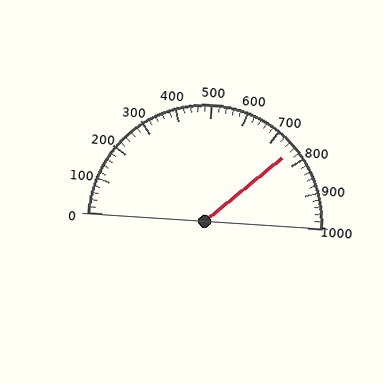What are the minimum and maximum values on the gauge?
The gauge ranges from 0 to 1000.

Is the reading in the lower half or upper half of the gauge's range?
The reading is in the upper half of the range (0 to 1000).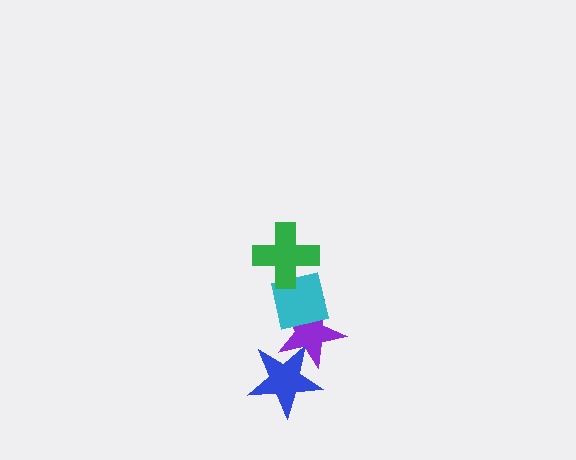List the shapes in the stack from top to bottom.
From top to bottom: the green cross, the cyan square, the purple star, the blue star.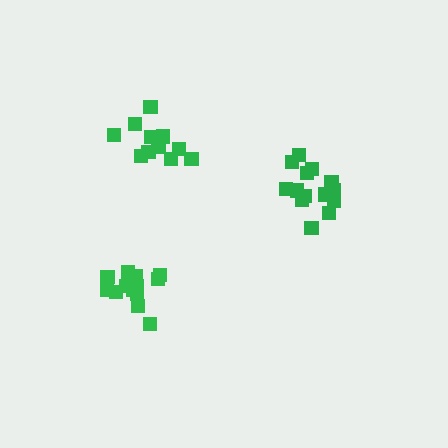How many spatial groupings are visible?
There are 3 spatial groupings.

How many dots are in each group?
Group 1: 14 dots, Group 2: 11 dots, Group 3: 14 dots (39 total).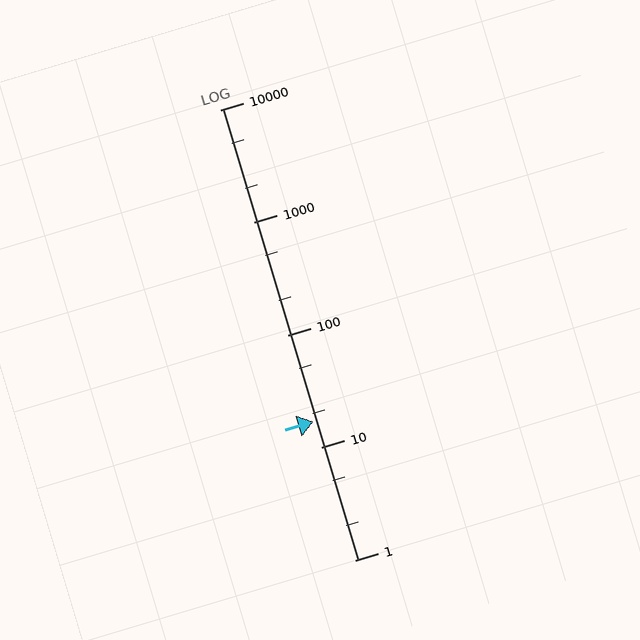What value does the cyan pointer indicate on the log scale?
The pointer indicates approximately 17.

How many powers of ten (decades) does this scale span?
The scale spans 4 decades, from 1 to 10000.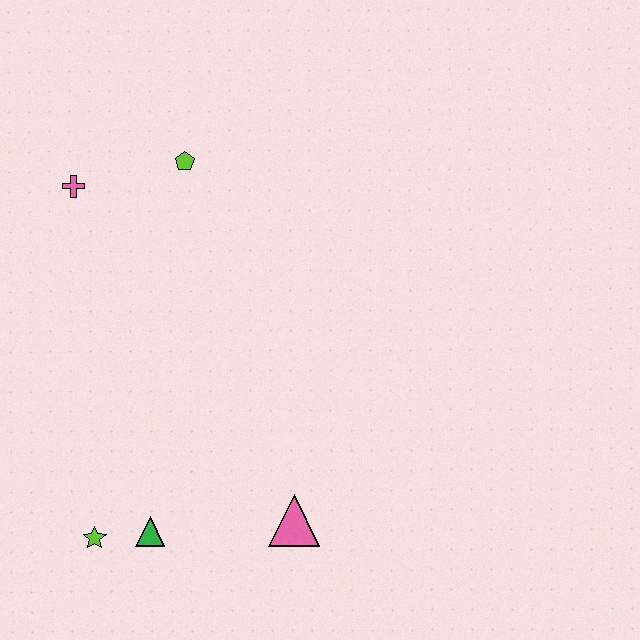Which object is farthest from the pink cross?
The pink triangle is farthest from the pink cross.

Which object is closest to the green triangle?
The lime star is closest to the green triangle.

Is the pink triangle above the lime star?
Yes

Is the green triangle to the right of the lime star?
Yes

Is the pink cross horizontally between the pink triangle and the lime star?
No